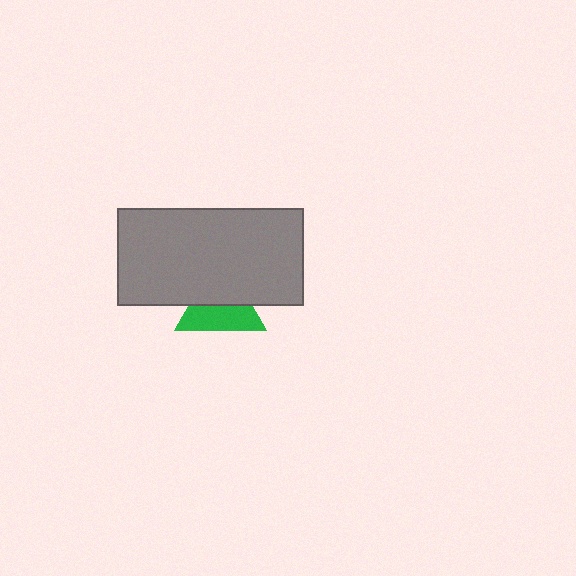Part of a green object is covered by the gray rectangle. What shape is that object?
It is a triangle.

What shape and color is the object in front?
The object in front is a gray rectangle.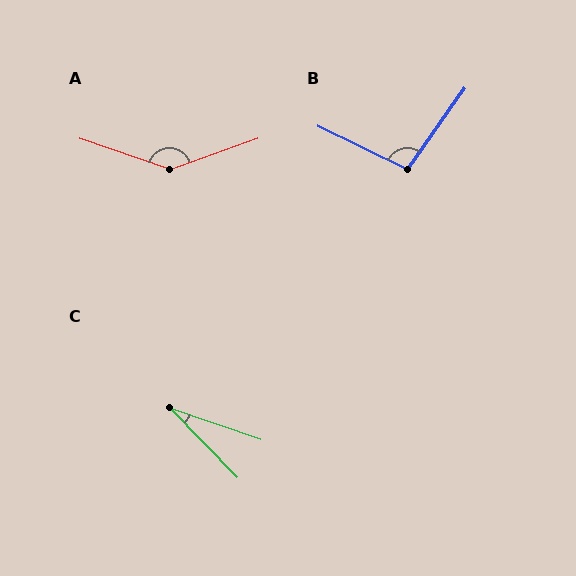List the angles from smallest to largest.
C (27°), B (99°), A (141°).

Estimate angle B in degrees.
Approximately 99 degrees.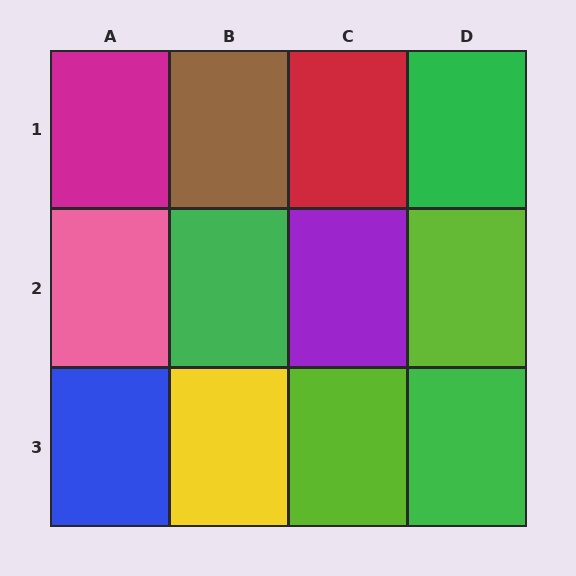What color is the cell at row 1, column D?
Green.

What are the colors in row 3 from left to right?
Blue, yellow, lime, green.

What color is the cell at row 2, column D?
Lime.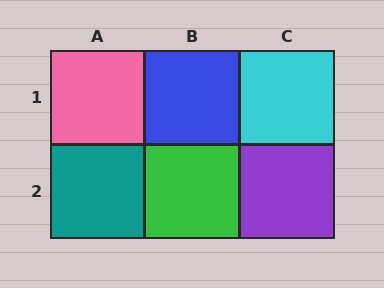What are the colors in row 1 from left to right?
Pink, blue, cyan.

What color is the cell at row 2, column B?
Green.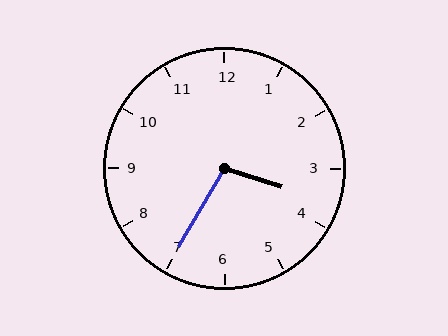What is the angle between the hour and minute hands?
Approximately 102 degrees.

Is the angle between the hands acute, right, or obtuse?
It is obtuse.